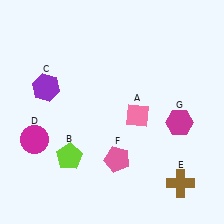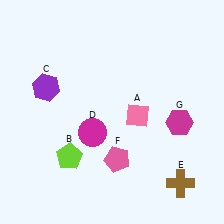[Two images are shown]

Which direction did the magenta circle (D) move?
The magenta circle (D) moved right.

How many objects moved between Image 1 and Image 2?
1 object moved between the two images.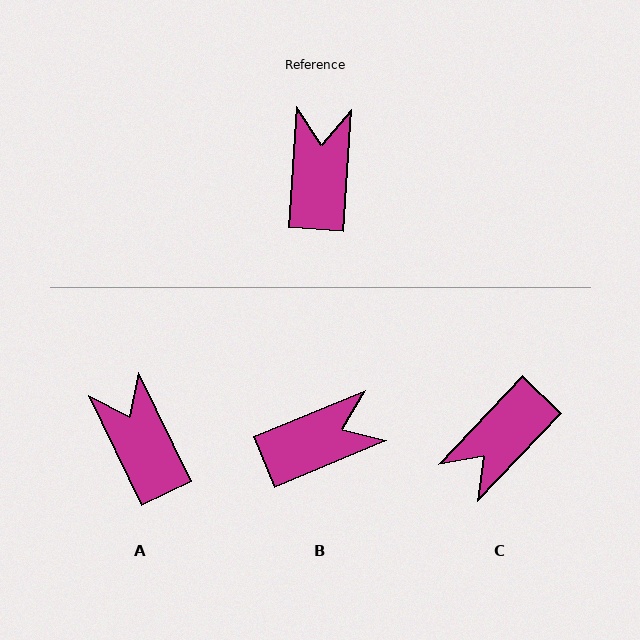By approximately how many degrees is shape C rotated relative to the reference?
Approximately 140 degrees counter-clockwise.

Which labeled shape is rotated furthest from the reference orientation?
C, about 140 degrees away.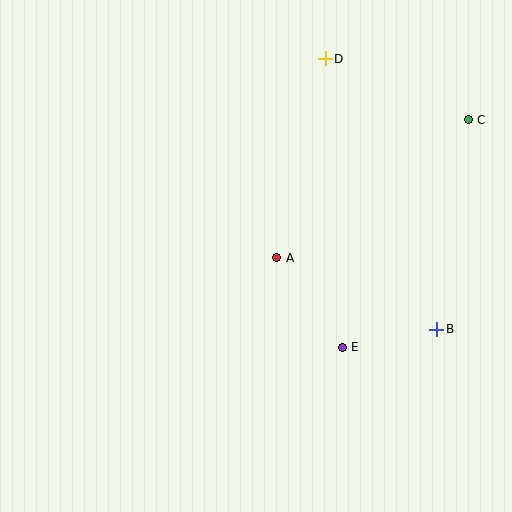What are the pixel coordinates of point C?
Point C is at (468, 120).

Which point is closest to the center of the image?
Point A at (277, 258) is closest to the center.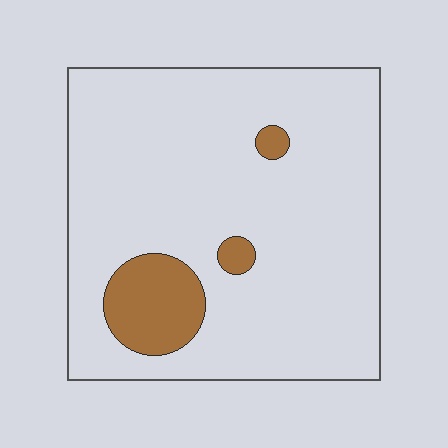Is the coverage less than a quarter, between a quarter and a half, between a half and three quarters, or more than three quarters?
Less than a quarter.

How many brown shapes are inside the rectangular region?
3.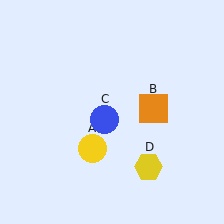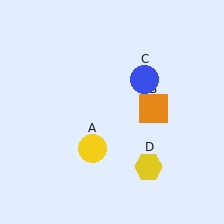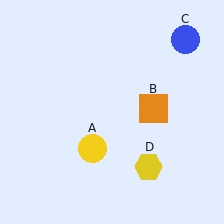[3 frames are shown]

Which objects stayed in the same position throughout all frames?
Yellow circle (object A) and orange square (object B) and yellow hexagon (object D) remained stationary.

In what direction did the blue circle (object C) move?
The blue circle (object C) moved up and to the right.